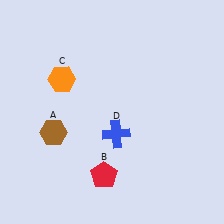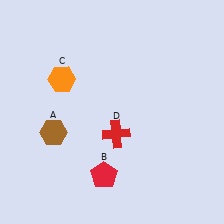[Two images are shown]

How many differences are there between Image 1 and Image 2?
There is 1 difference between the two images.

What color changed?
The cross (D) changed from blue in Image 1 to red in Image 2.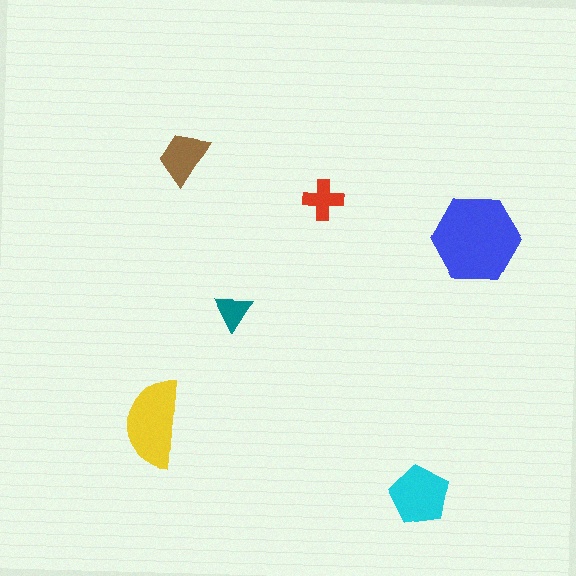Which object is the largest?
The blue hexagon.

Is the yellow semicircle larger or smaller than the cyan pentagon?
Larger.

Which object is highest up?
The brown trapezoid is topmost.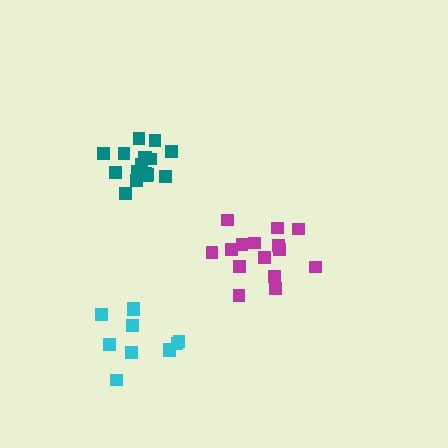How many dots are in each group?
Group 1: 15 dots, Group 2: 17 dots, Group 3: 11 dots (43 total).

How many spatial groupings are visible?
There are 3 spatial groupings.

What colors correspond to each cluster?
The clusters are colored: magenta, teal, cyan.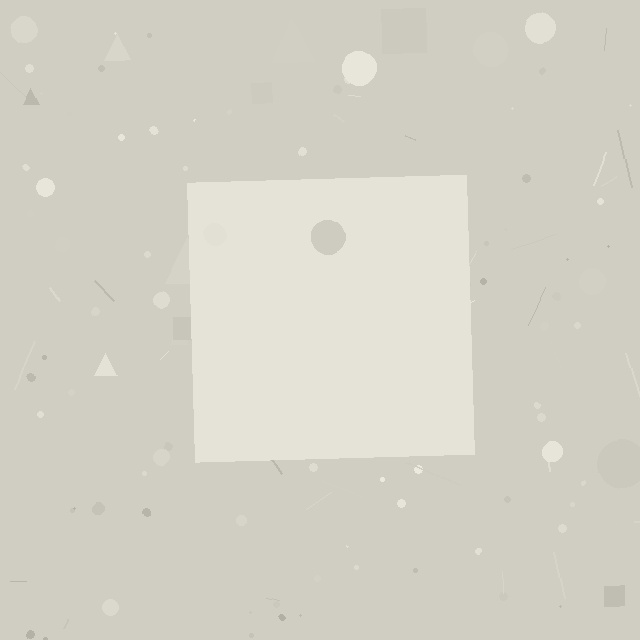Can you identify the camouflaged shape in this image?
The camouflaged shape is a square.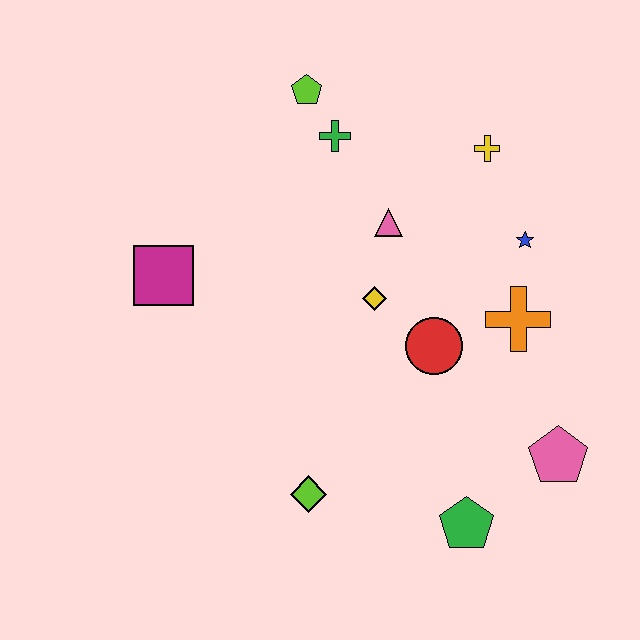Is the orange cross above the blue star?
No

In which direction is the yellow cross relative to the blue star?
The yellow cross is above the blue star.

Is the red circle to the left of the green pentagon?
Yes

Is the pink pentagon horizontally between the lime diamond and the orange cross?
No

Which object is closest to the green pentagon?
The pink pentagon is closest to the green pentagon.